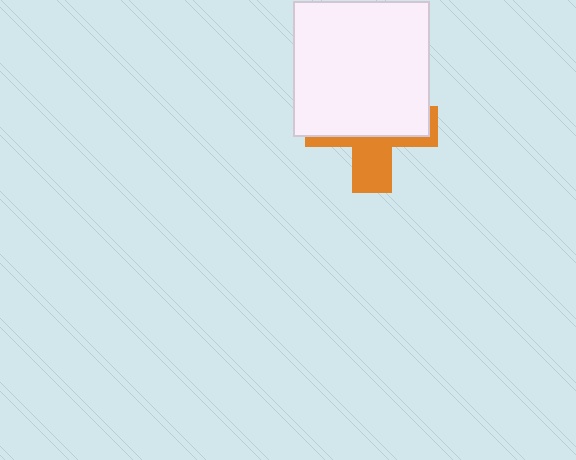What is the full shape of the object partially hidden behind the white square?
The partially hidden object is an orange cross.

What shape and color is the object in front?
The object in front is a white square.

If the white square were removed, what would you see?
You would see the complete orange cross.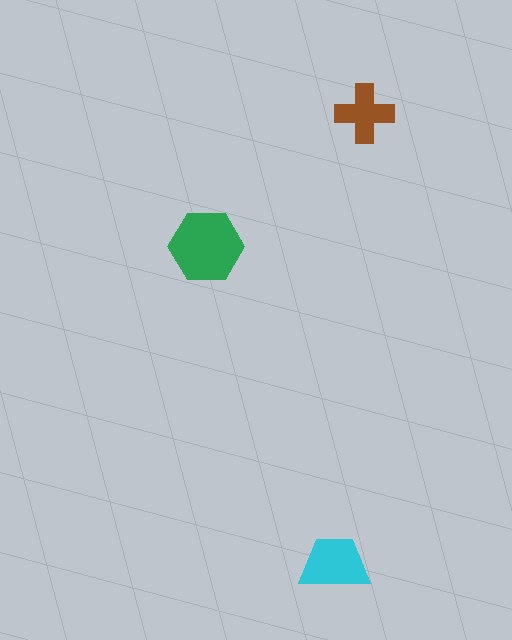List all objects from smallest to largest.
The brown cross, the cyan trapezoid, the green hexagon.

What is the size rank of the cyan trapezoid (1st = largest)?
2nd.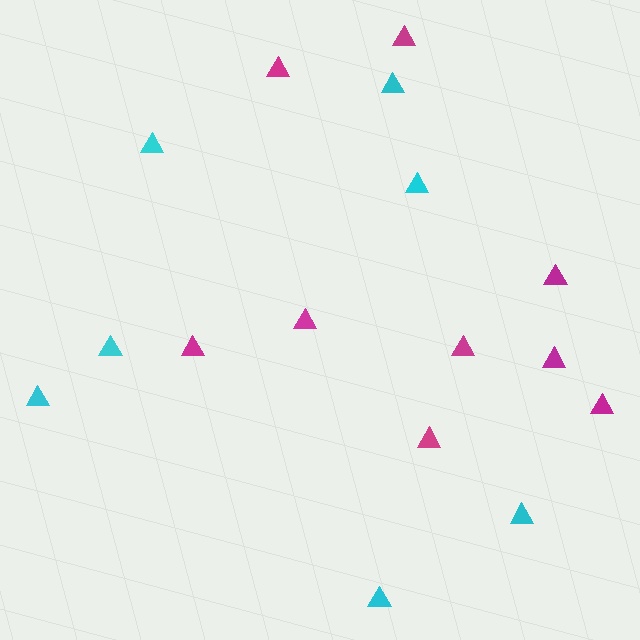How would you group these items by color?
There are 2 groups: one group of magenta triangles (9) and one group of cyan triangles (7).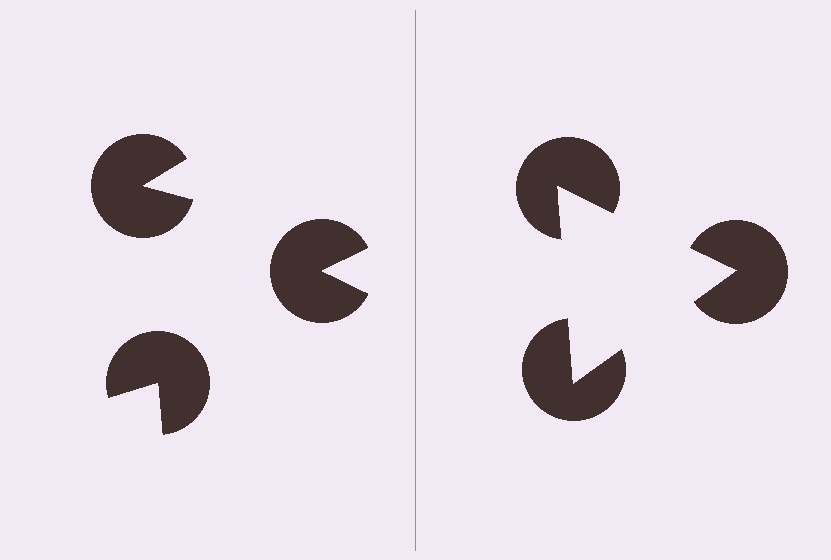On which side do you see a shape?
An illusory triangle appears on the right side. On the left side the wedge cuts are rotated, so no coherent shape forms.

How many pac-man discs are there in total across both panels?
6 — 3 on each side.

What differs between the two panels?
The pac-man discs are positioned identically on both sides; only the wedge orientations differ. On the right they align to a triangle; on the left they are misaligned.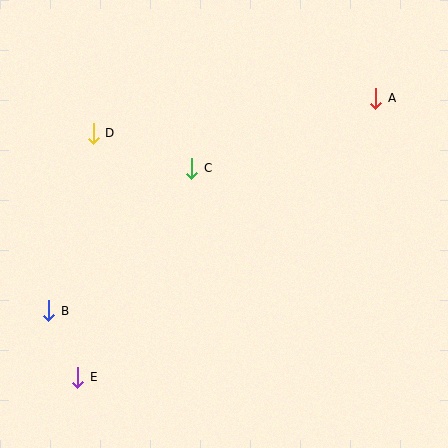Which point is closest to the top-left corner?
Point D is closest to the top-left corner.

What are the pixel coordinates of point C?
Point C is at (192, 168).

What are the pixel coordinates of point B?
Point B is at (49, 311).